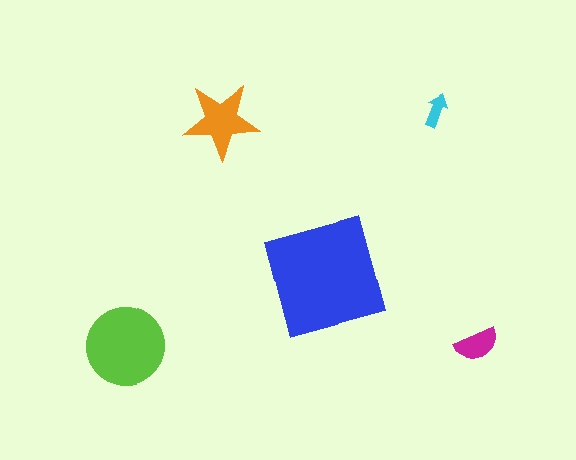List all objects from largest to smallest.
The blue square, the lime circle, the orange star, the magenta semicircle, the cyan arrow.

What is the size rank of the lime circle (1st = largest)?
2nd.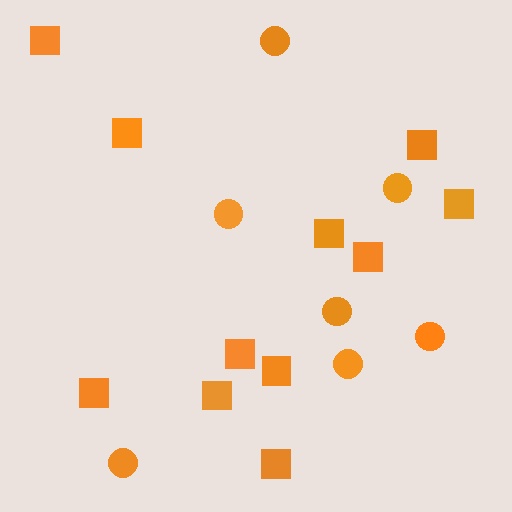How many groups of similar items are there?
There are 2 groups: one group of circles (7) and one group of squares (11).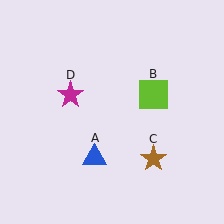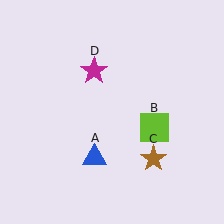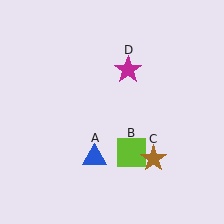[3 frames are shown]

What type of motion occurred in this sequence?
The lime square (object B), magenta star (object D) rotated clockwise around the center of the scene.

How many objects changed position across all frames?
2 objects changed position: lime square (object B), magenta star (object D).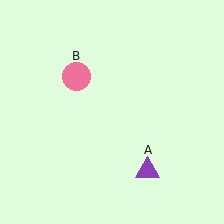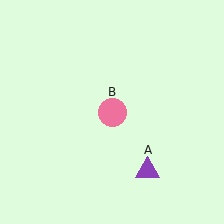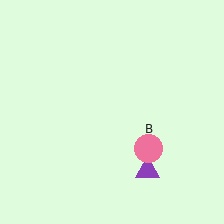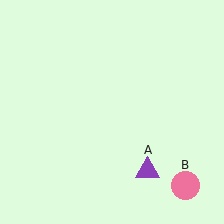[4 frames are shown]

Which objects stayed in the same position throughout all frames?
Purple triangle (object A) remained stationary.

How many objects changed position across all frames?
1 object changed position: pink circle (object B).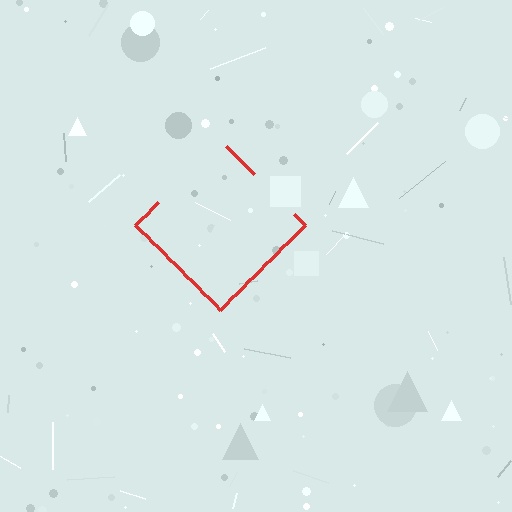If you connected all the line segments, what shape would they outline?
They would outline a diamond.